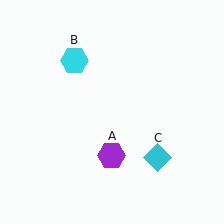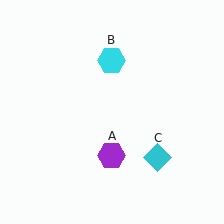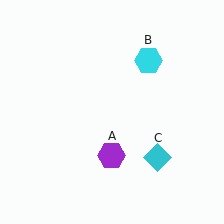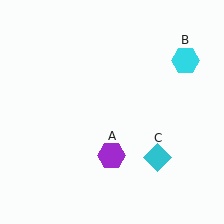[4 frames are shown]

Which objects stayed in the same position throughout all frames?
Purple hexagon (object A) and cyan diamond (object C) remained stationary.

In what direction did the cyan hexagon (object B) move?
The cyan hexagon (object B) moved right.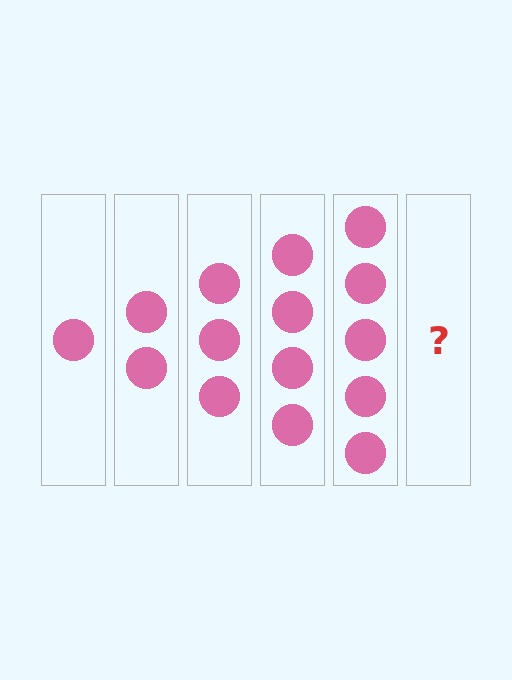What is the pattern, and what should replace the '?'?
The pattern is that each step adds one more circle. The '?' should be 6 circles.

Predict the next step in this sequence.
The next step is 6 circles.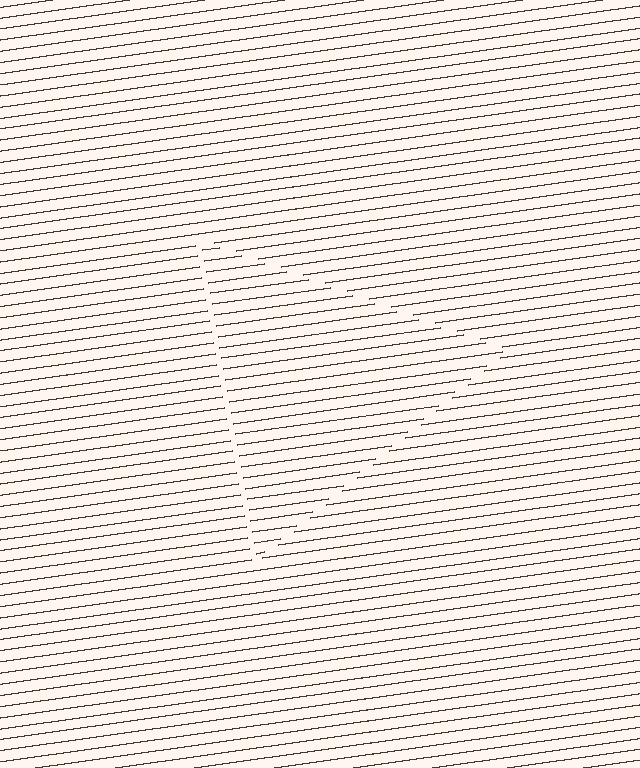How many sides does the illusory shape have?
3 sides — the line-ends trace a triangle.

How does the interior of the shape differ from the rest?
The interior of the shape contains the same grating, shifted by half a period — the contour is defined by the phase discontinuity where line-ends from the inner and outer gratings abut.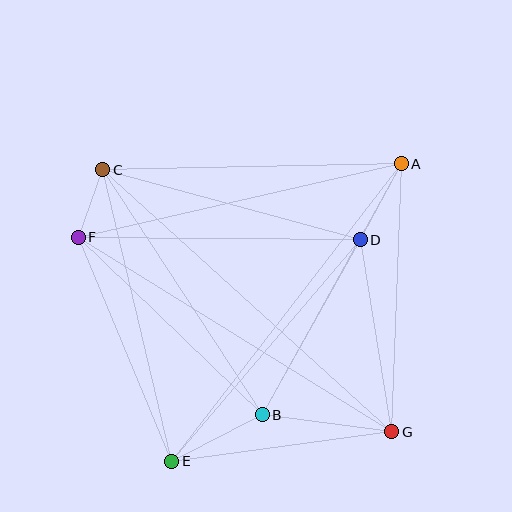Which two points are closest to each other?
Points C and F are closest to each other.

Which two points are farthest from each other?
Points C and G are farthest from each other.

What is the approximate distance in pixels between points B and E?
The distance between B and E is approximately 102 pixels.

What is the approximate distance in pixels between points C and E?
The distance between C and E is approximately 300 pixels.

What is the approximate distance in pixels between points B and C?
The distance between B and C is approximately 292 pixels.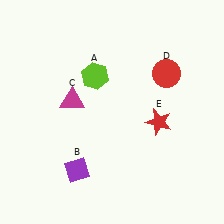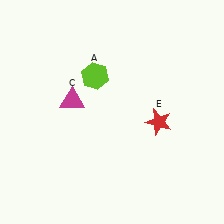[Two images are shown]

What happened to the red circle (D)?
The red circle (D) was removed in Image 2. It was in the top-right area of Image 1.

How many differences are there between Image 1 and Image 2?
There are 2 differences between the two images.